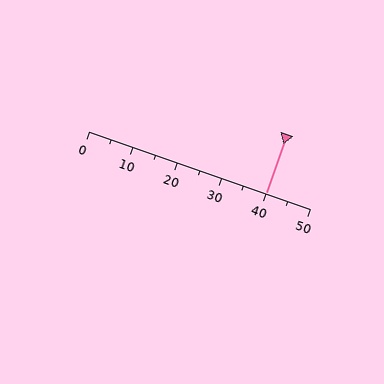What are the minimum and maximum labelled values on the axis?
The axis runs from 0 to 50.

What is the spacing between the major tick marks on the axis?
The major ticks are spaced 10 apart.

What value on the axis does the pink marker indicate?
The marker indicates approximately 40.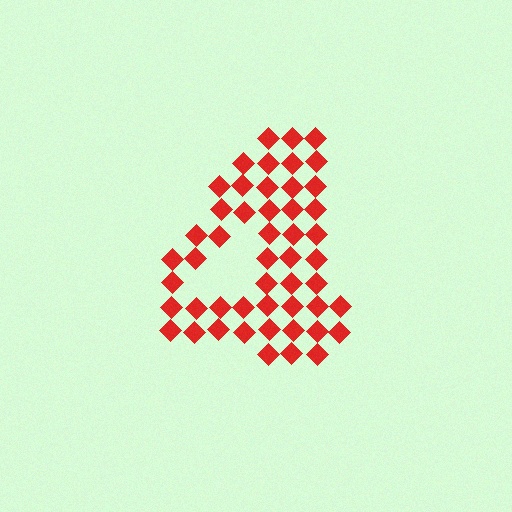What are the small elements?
The small elements are diamonds.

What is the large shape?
The large shape is the digit 4.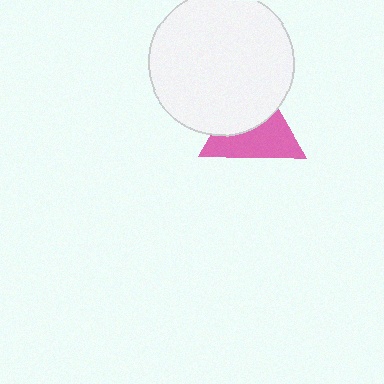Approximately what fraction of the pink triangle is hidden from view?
Roughly 46% of the pink triangle is hidden behind the white circle.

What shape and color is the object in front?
The object in front is a white circle.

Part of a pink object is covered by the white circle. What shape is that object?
It is a triangle.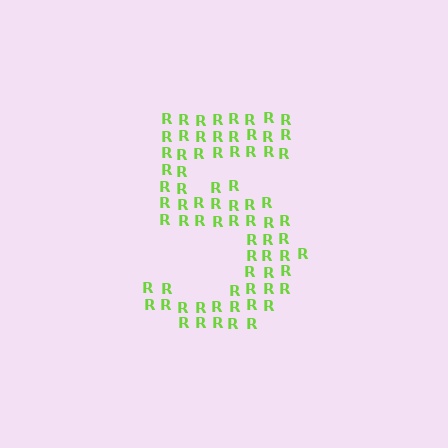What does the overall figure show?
The overall figure shows the digit 5.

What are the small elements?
The small elements are letter R's.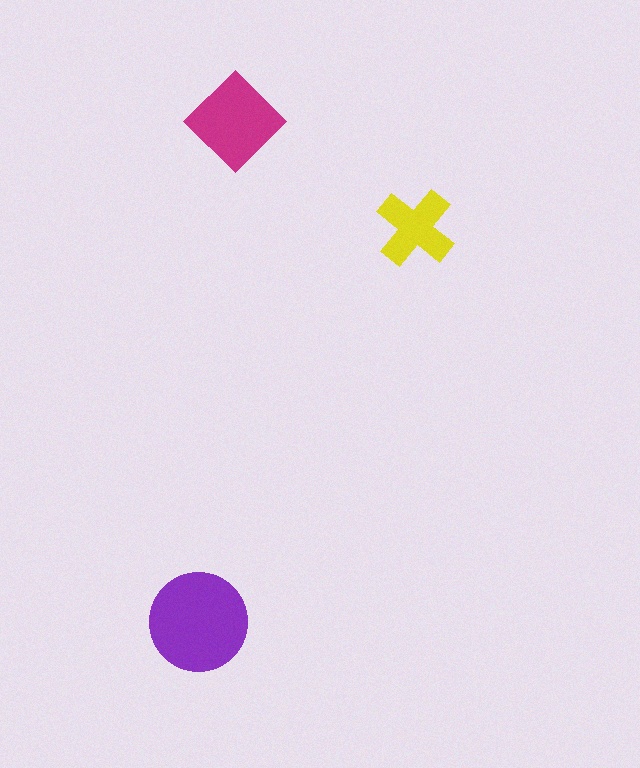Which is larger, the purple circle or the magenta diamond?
The purple circle.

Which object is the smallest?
The yellow cross.